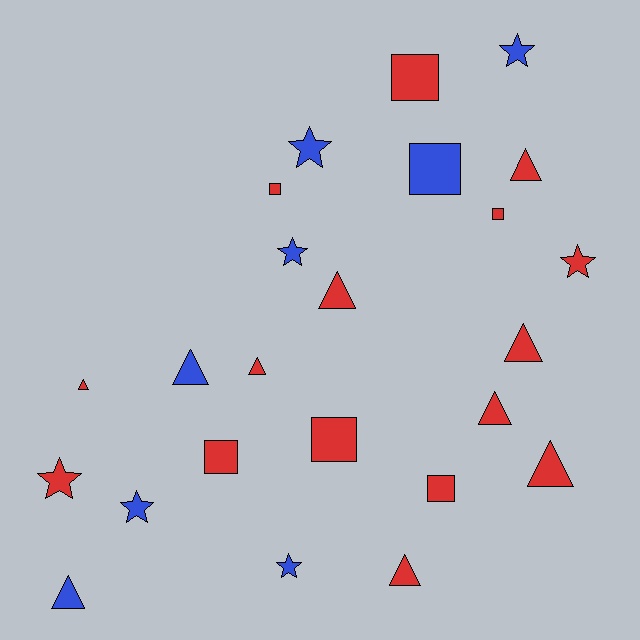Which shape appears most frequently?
Triangle, with 10 objects.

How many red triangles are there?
There are 8 red triangles.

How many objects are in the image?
There are 24 objects.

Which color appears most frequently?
Red, with 16 objects.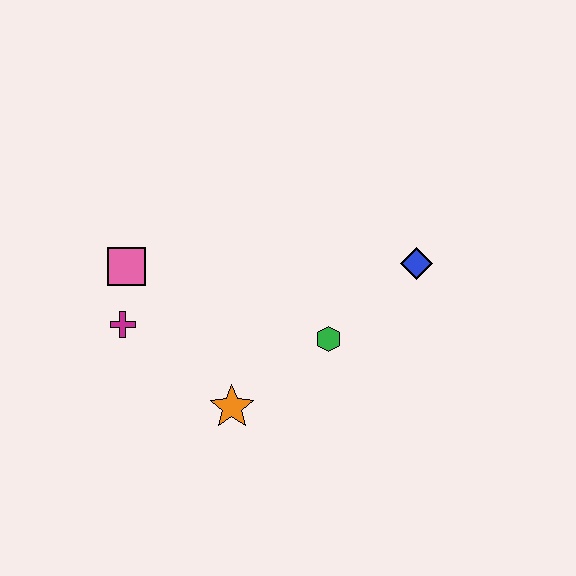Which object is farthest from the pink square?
The blue diamond is farthest from the pink square.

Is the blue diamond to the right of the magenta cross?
Yes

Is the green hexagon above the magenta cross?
No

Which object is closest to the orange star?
The green hexagon is closest to the orange star.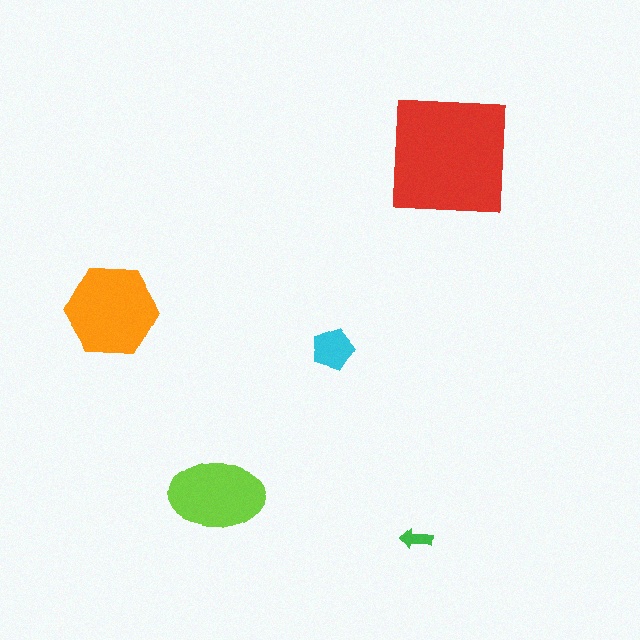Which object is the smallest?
The green arrow.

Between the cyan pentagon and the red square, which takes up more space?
The red square.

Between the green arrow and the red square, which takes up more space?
The red square.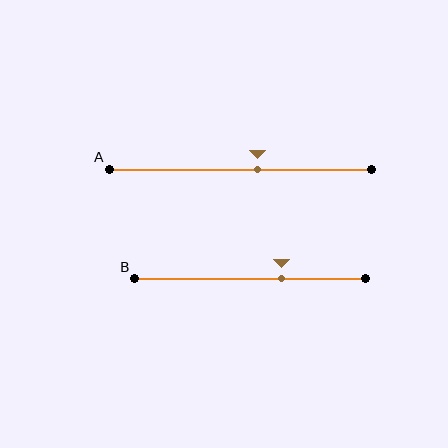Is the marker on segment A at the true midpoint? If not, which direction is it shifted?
No, the marker on segment A is shifted to the right by about 7% of the segment length.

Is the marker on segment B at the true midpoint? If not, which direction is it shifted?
No, the marker on segment B is shifted to the right by about 14% of the segment length.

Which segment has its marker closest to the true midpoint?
Segment A has its marker closest to the true midpoint.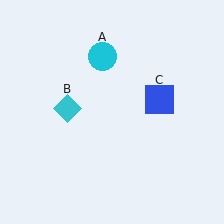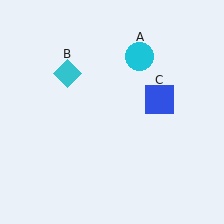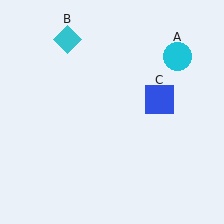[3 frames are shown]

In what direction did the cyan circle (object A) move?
The cyan circle (object A) moved right.